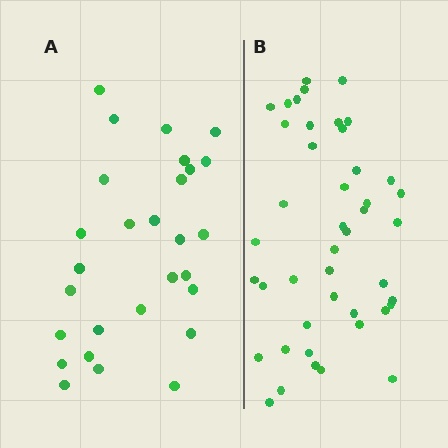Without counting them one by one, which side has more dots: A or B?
Region B (the right region) has more dots.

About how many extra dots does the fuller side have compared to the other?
Region B has approximately 15 more dots than region A.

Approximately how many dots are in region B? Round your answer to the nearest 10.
About 40 dots. (The exact count is 44, which rounds to 40.)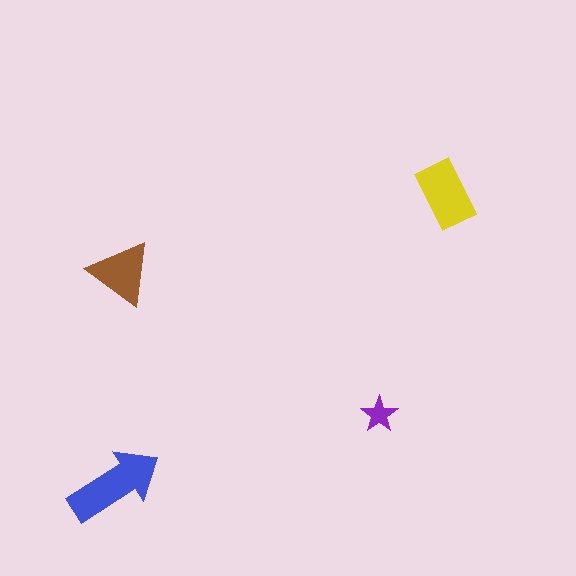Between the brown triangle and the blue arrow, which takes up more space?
The blue arrow.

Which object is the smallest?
The purple star.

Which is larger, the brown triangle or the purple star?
The brown triangle.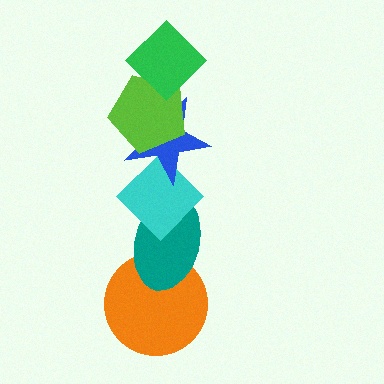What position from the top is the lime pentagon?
The lime pentagon is 2nd from the top.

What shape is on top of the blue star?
The lime pentagon is on top of the blue star.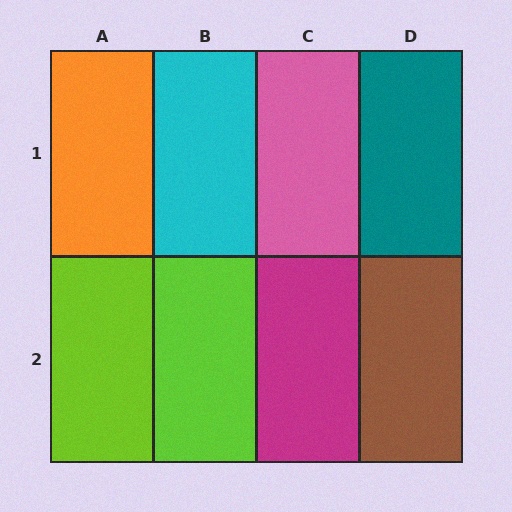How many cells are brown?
1 cell is brown.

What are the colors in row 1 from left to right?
Orange, cyan, pink, teal.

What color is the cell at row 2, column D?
Brown.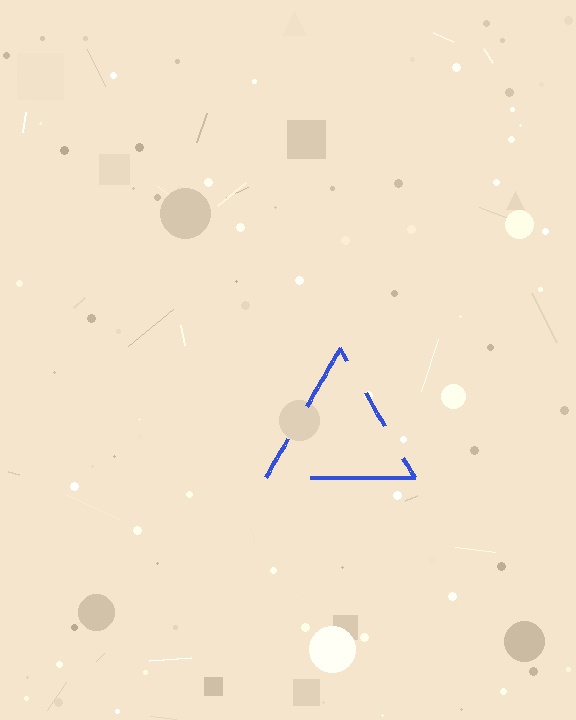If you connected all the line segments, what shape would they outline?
They would outline a triangle.